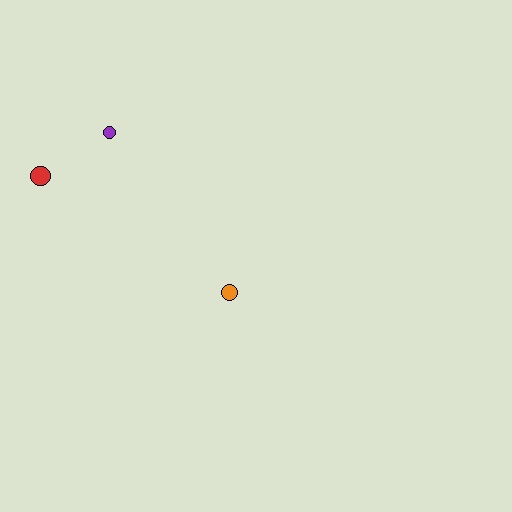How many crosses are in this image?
There are no crosses.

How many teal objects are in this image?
There are no teal objects.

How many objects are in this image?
There are 3 objects.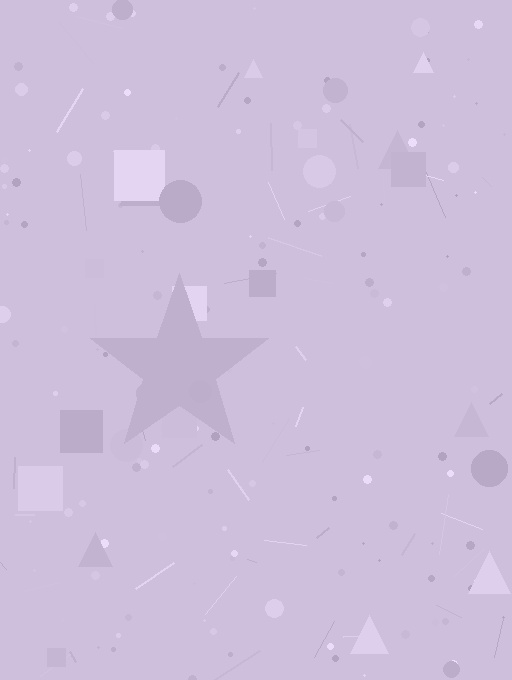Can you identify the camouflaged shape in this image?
The camouflaged shape is a star.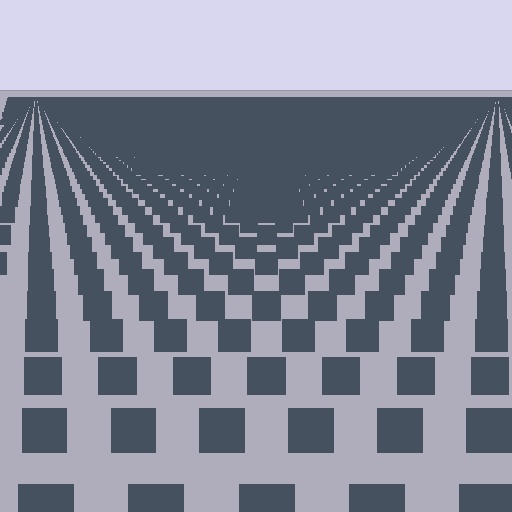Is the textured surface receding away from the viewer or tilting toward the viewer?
The surface is receding away from the viewer. Texture elements get smaller and denser toward the top.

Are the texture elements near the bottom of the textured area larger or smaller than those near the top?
Larger. Near the bottom, elements are closer to the viewer and appear at a bigger on-screen size.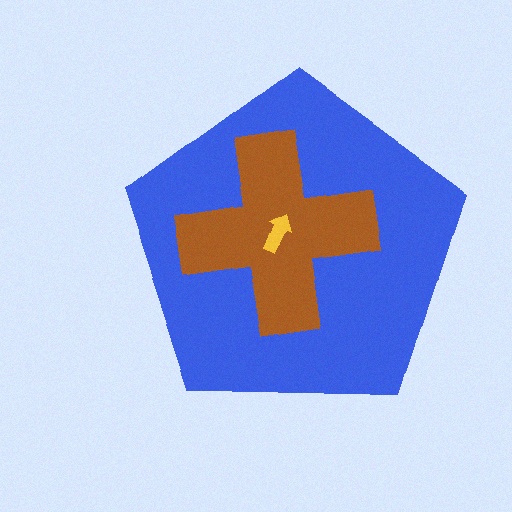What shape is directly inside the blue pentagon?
The brown cross.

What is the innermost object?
The yellow arrow.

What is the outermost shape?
The blue pentagon.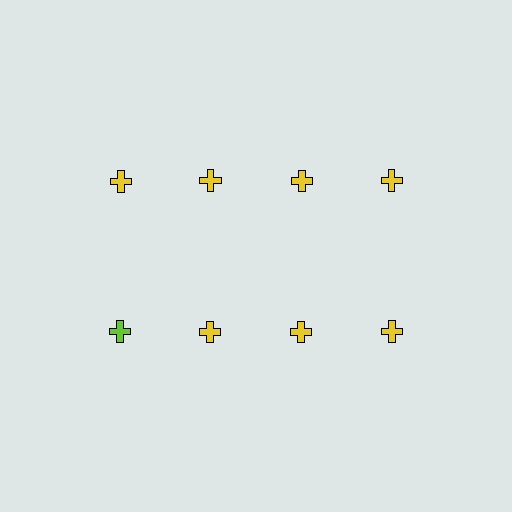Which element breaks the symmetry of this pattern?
The lime cross in the second row, leftmost column breaks the symmetry. All other shapes are yellow crosses.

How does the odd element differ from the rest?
It has a different color: lime instead of yellow.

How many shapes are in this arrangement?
There are 8 shapes arranged in a grid pattern.